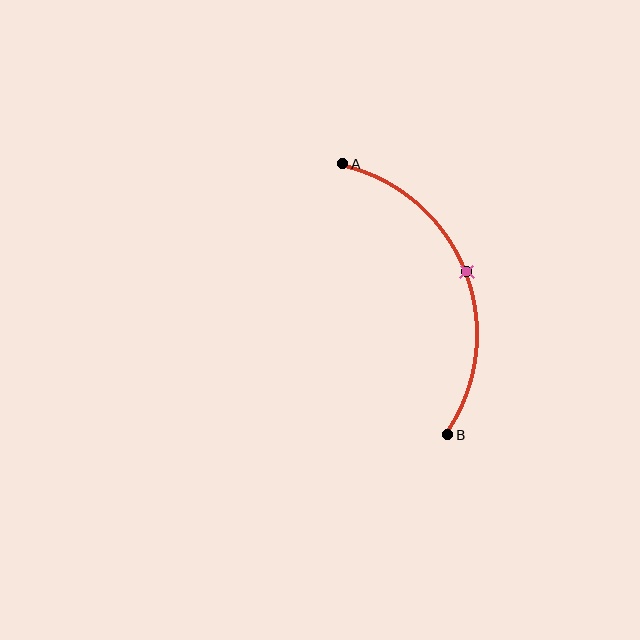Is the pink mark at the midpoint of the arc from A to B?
Yes. The pink mark lies on the arc at equal arc-length from both A and B — it is the arc midpoint.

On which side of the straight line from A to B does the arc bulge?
The arc bulges to the right of the straight line connecting A and B.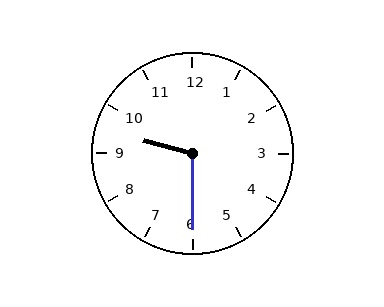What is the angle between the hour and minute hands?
Approximately 105 degrees.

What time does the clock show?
9:30.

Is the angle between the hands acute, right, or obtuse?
It is obtuse.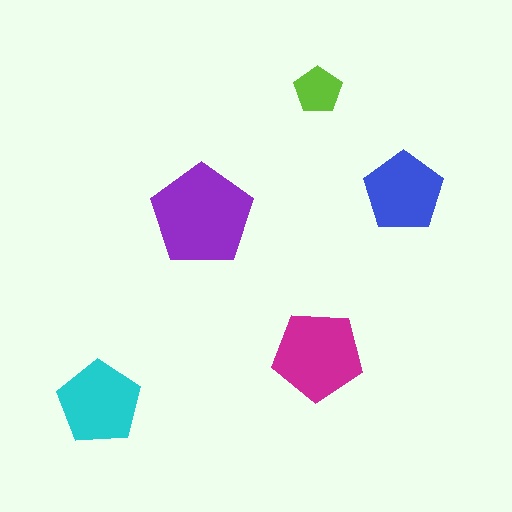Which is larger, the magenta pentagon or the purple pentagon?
The purple one.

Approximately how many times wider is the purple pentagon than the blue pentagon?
About 1.5 times wider.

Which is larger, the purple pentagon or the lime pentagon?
The purple one.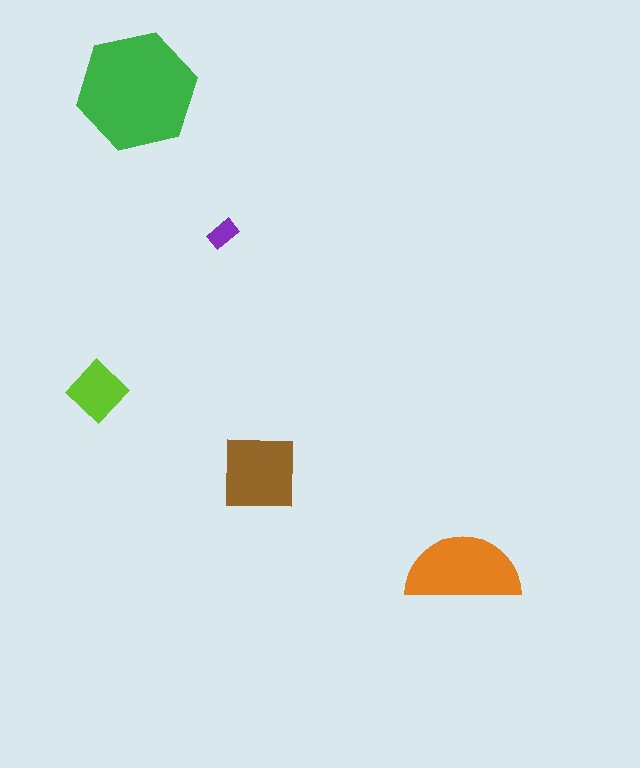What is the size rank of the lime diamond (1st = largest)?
4th.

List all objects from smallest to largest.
The purple rectangle, the lime diamond, the brown square, the orange semicircle, the green hexagon.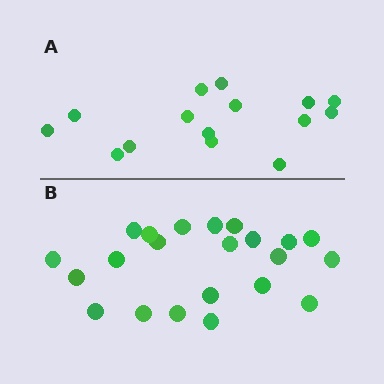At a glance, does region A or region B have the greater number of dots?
Region B (the bottom region) has more dots.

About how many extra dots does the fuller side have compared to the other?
Region B has roughly 8 or so more dots than region A.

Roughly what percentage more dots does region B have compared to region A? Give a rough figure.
About 45% more.